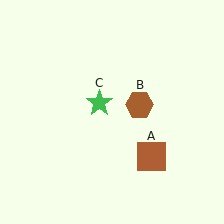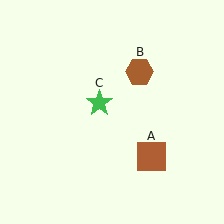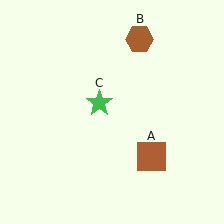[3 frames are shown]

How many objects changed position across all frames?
1 object changed position: brown hexagon (object B).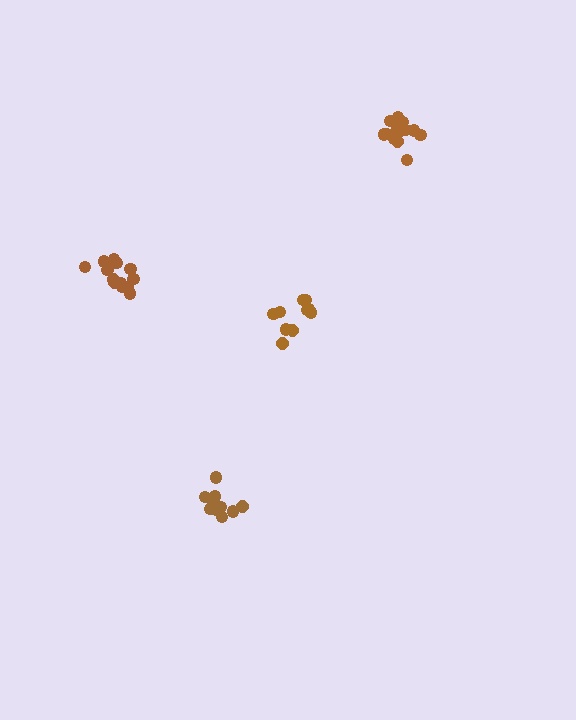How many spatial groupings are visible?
There are 4 spatial groupings.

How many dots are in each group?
Group 1: 10 dots, Group 2: 14 dots, Group 3: 13 dots, Group 4: 14 dots (51 total).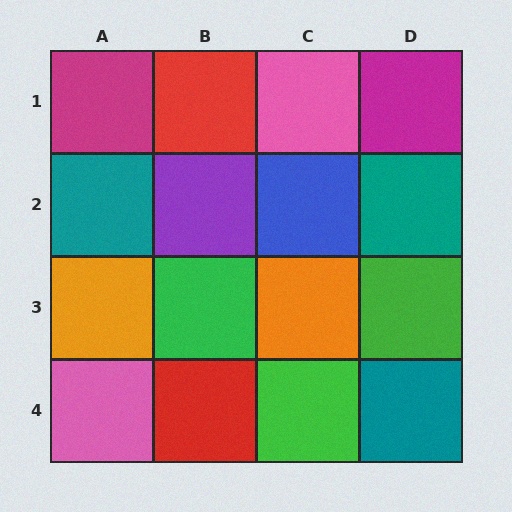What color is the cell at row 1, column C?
Pink.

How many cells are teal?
3 cells are teal.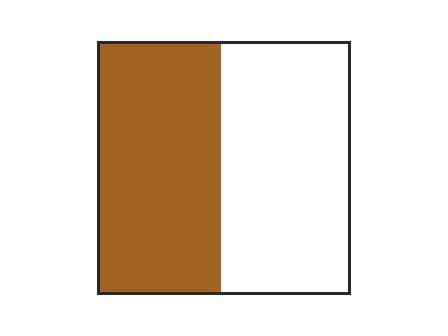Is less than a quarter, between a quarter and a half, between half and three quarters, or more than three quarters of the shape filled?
Between a quarter and a half.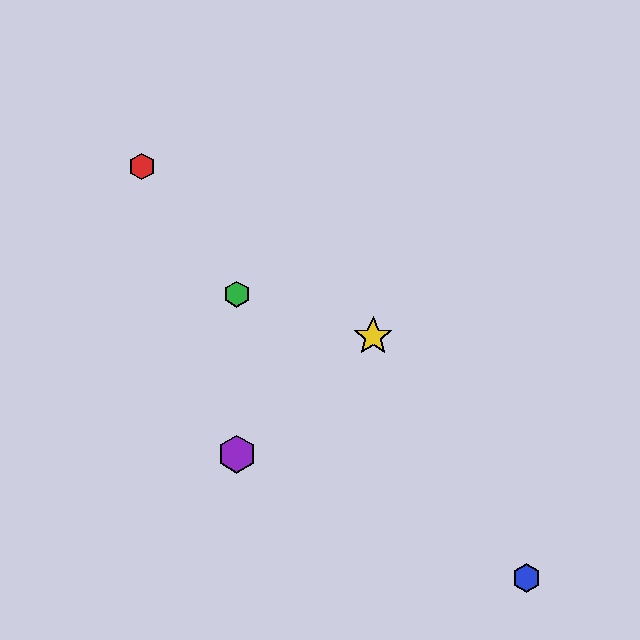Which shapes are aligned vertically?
The green hexagon, the purple hexagon are aligned vertically.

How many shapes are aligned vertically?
2 shapes (the green hexagon, the purple hexagon) are aligned vertically.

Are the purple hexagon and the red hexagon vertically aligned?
No, the purple hexagon is at x≈237 and the red hexagon is at x≈142.